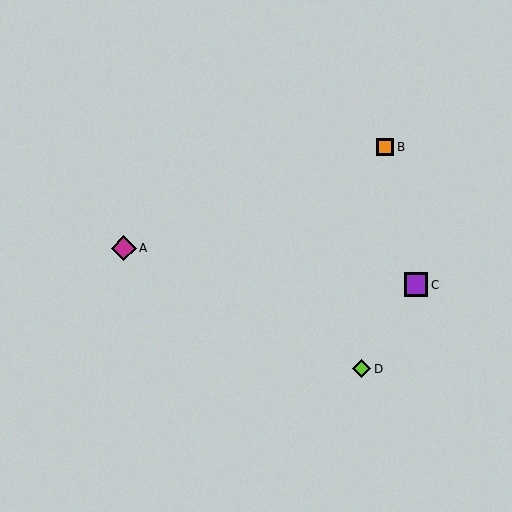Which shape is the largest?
The magenta diamond (labeled A) is the largest.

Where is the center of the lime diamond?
The center of the lime diamond is at (362, 369).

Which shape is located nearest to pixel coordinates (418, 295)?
The purple square (labeled C) at (416, 285) is nearest to that location.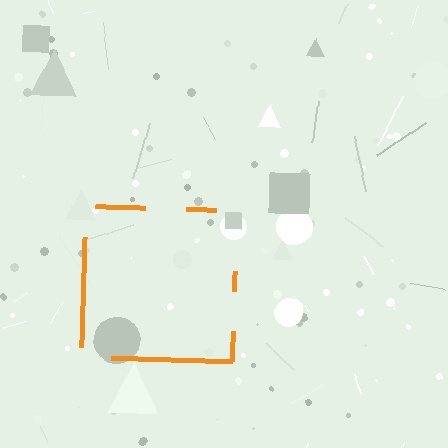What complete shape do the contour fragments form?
The contour fragments form a square.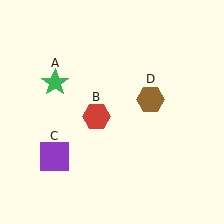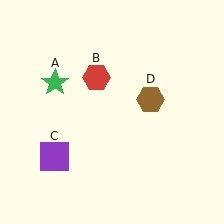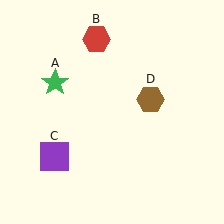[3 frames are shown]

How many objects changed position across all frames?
1 object changed position: red hexagon (object B).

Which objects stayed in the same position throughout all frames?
Green star (object A) and purple square (object C) and brown hexagon (object D) remained stationary.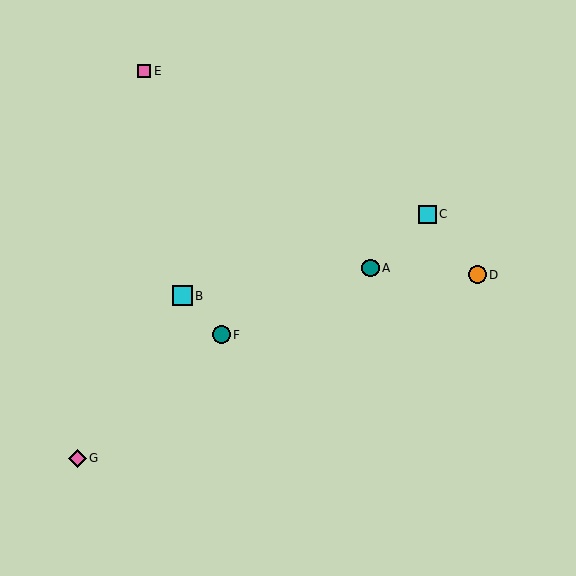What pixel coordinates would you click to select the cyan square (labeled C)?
Click at (427, 214) to select the cyan square C.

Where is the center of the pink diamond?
The center of the pink diamond is at (77, 458).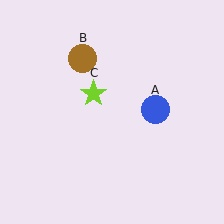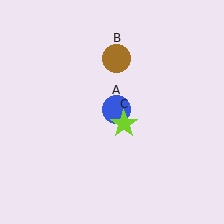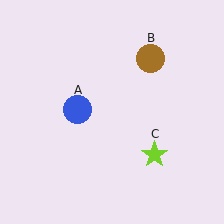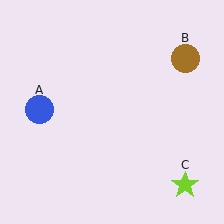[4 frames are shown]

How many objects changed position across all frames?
3 objects changed position: blue circle (object A), brown circle (object B), lime star (object C).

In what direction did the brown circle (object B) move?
The brown circle (object B) moved right.